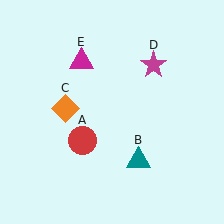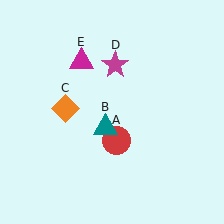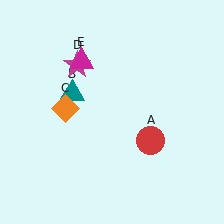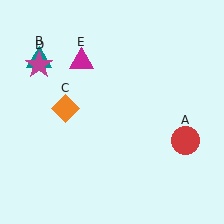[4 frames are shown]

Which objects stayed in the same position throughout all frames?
Orange diamond (object C) and magenta triangle (object E) remained stationary.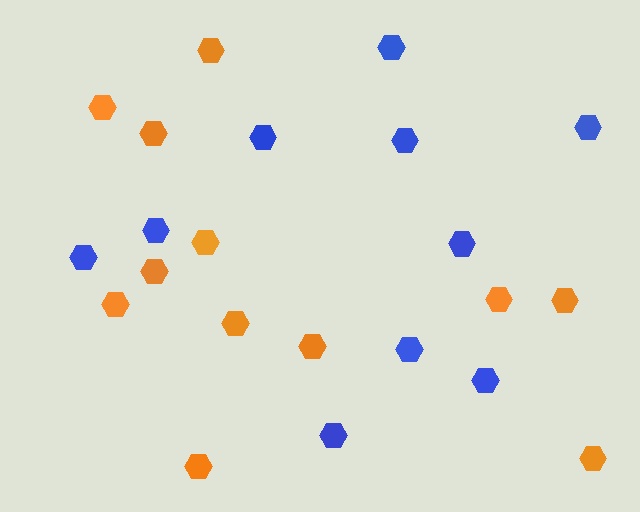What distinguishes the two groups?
There are 2 groups: one group of orange hexagons (12) and one group of blue hexagons (10).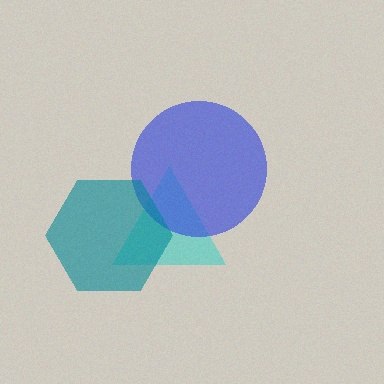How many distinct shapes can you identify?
There are 3 distinct shapes: a cyan triangle, a blue circle, a teal hexagon.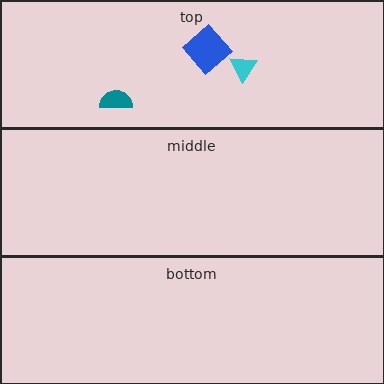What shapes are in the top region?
The teal semicircle, the cyan triangle, the blue diamond.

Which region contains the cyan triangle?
The top region.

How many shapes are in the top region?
3.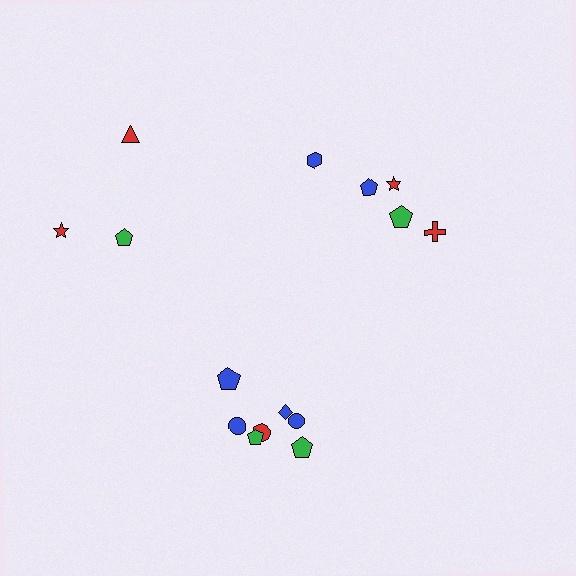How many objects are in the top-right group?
There are 5 objects.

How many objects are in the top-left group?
There are 3 objects.